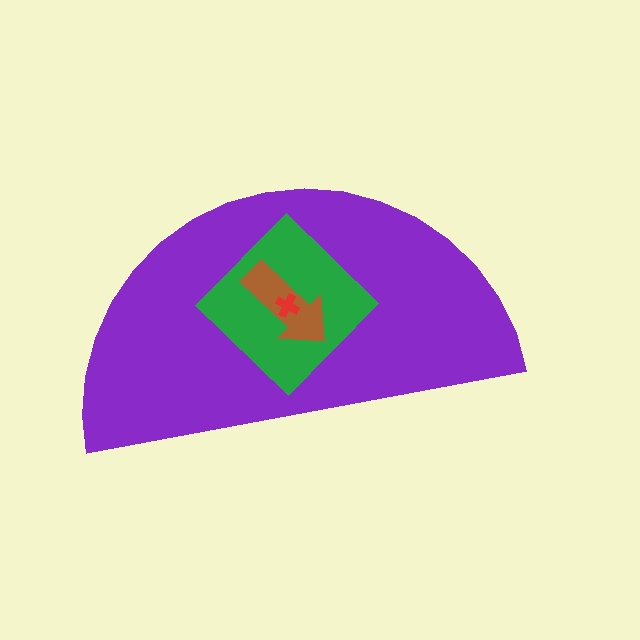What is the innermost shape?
The red cross.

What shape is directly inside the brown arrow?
The red cross.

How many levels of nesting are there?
4.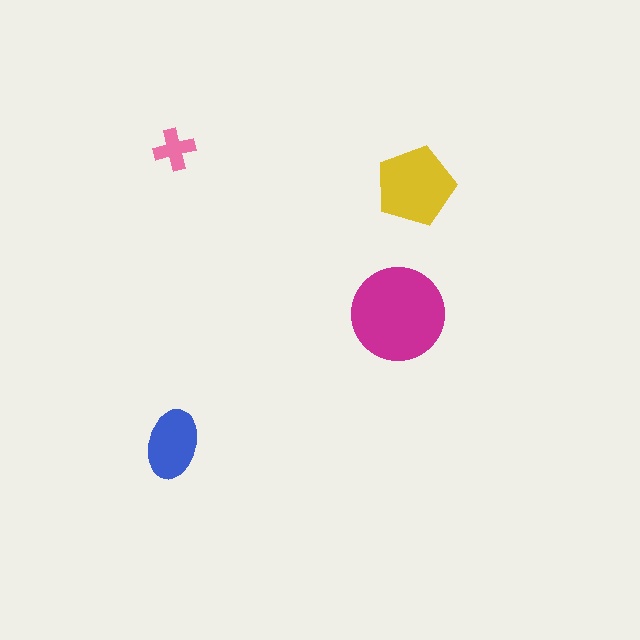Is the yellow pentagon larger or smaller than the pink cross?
Larger.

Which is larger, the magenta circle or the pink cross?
The magenta circle.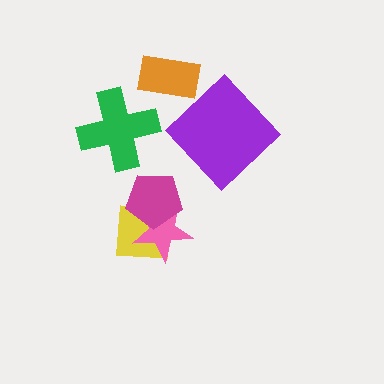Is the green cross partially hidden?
No, no other shape covers it.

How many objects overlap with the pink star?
2 objects overlap with the pink star.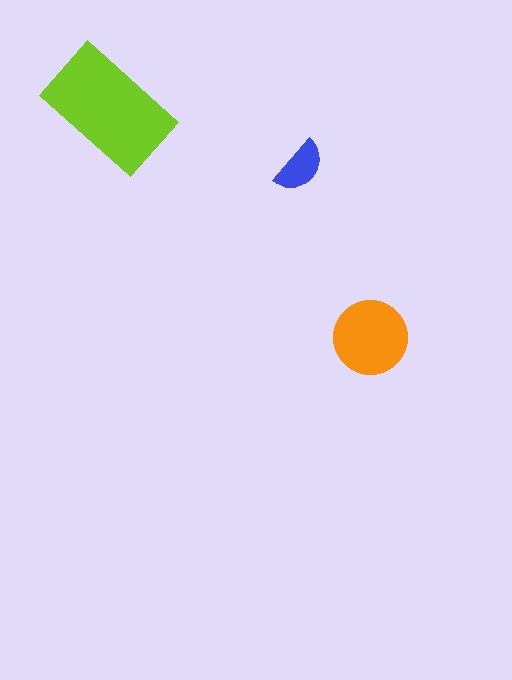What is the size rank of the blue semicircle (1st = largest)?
3rd.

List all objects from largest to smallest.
The lime rectangle, the orange circle, the blue semicircle.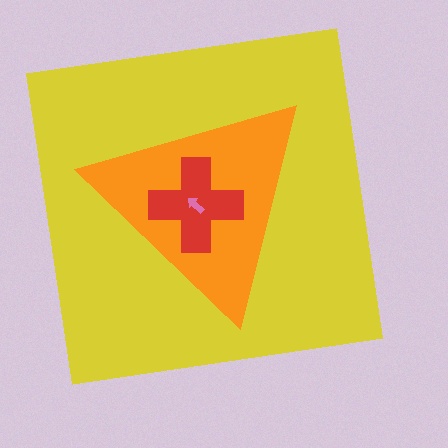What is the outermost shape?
The yellow square.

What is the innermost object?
The pink arrow.